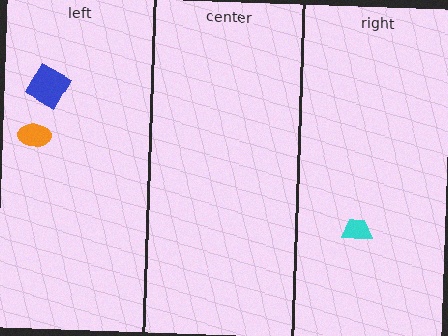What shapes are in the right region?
The cyan trapezoid.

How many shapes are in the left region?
2.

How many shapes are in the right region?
1.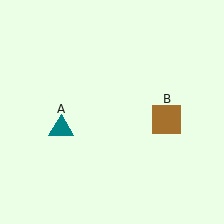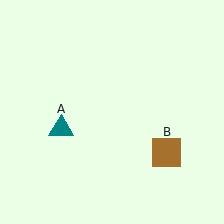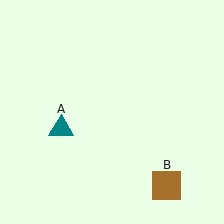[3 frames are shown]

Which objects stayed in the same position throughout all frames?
Teal triangle (object A) remained stationary.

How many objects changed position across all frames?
1 object changed position: brown square (object B).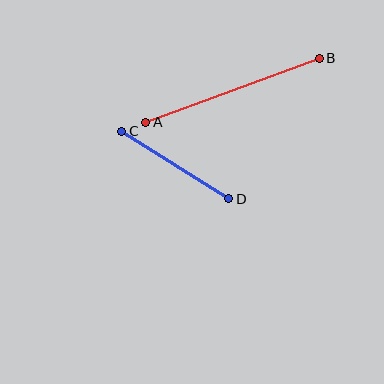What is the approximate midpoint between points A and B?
The midpoint is at approximately (232, 90) pixels.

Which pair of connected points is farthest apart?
Points A and B are farthest apart.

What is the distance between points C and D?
The distance is approximately 127 pixels.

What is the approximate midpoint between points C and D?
The midpoint is at approximately (175, 165) pixels.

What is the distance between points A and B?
The distance is approximately 185 pixels.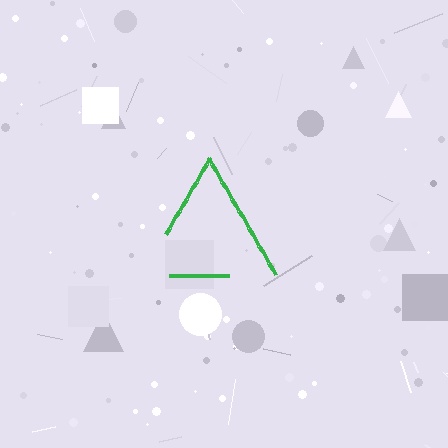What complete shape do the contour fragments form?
The contour fragments form a triangle.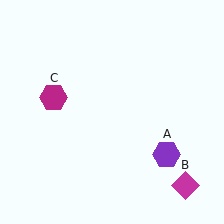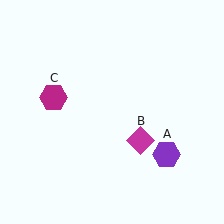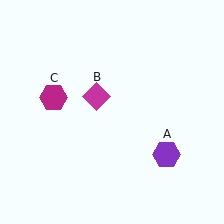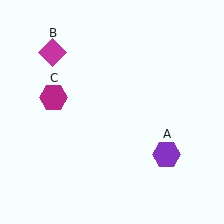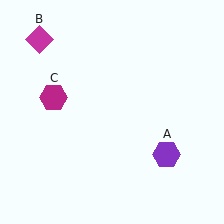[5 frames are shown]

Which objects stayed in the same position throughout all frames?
Purple hexagon (object A) and magenta hexagon (object C) remained stationary.